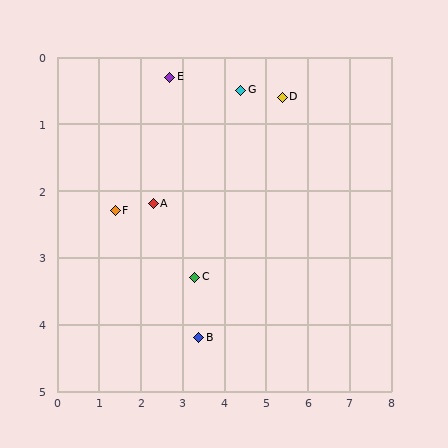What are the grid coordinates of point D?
Point D is at approximately (5.4, 0.6).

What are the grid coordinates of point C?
Point C is at approximately (3.3, 3.3).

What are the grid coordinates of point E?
Point E is at approximately (2.7, 0.3).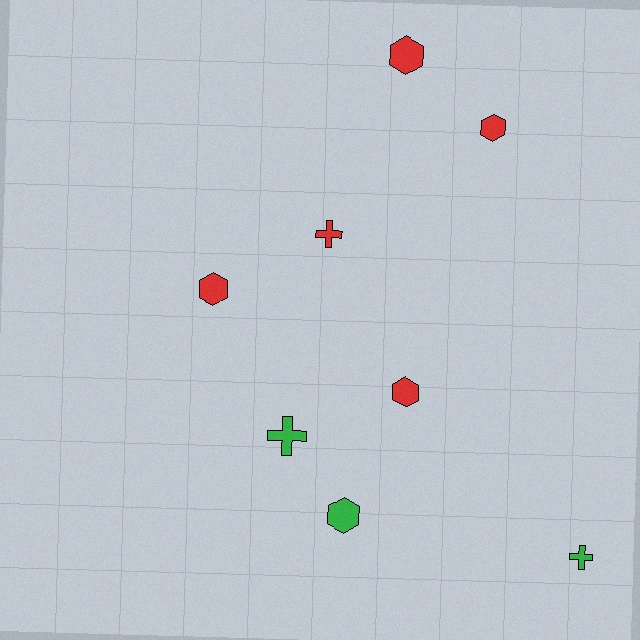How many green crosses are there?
There are 2 green crosses.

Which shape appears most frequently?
Hexagon, with 5 objects.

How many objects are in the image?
There are 8 objects.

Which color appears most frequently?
Red, with 5 objects.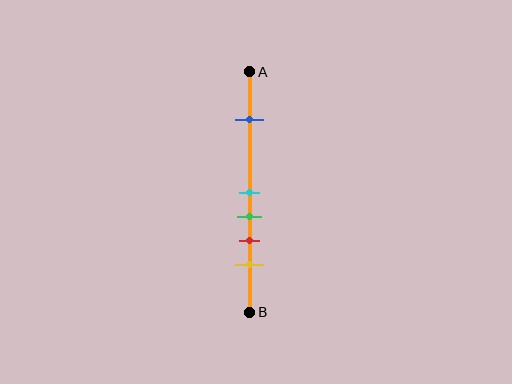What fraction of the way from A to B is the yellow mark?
The yellow mark is approximately 80% (0.8) of the way from A to B.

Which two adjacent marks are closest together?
The cyan and green marks are the closest adjacent pair.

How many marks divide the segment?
There are 5 marks dividing the segment.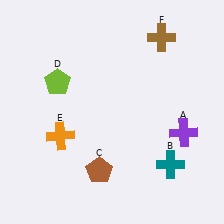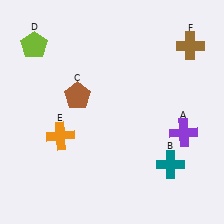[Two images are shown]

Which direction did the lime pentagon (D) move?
The lime pentagon (D) moved up.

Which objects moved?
The objects that moved are: the brown pentagon (C), the lime pentagon (D), the brown cross (F).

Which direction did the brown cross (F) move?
The brown cross (F) moved right.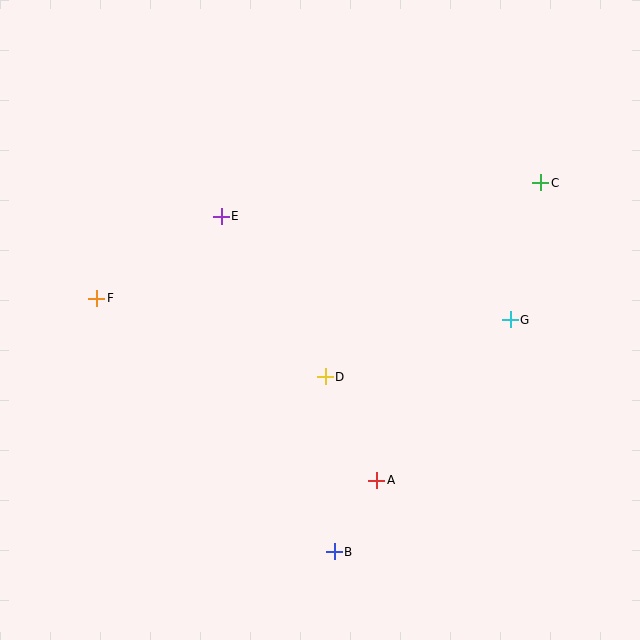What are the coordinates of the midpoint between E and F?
The midpoint between E and F is at (159, 257).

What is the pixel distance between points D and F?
The distance between D and F is 242 pixels.